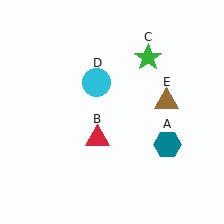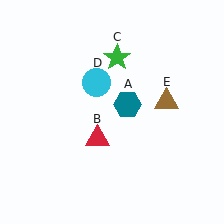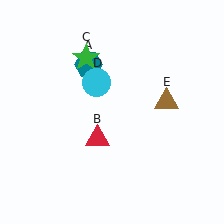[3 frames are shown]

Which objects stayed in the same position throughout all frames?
Red triangle (object B) and cyan circle (object D) and brown triangle (object E) remained stationary.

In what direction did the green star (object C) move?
The green star (object C) moved left.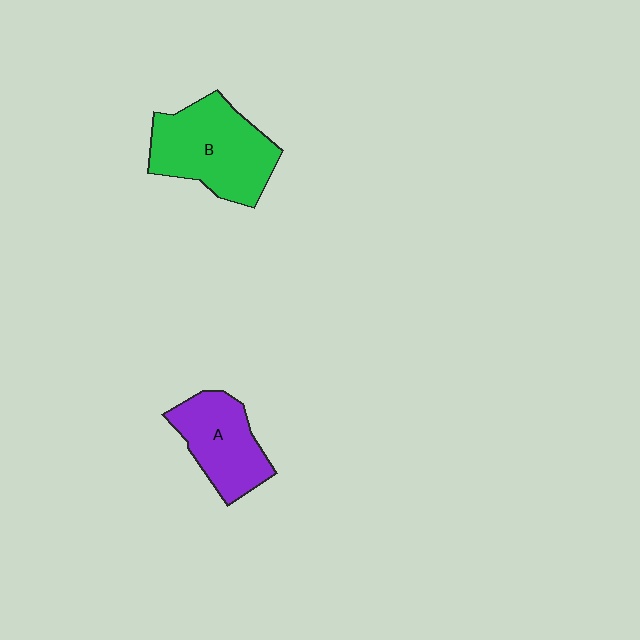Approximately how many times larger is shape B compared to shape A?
Approximately 1.4 times.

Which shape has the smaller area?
Shape A (purple).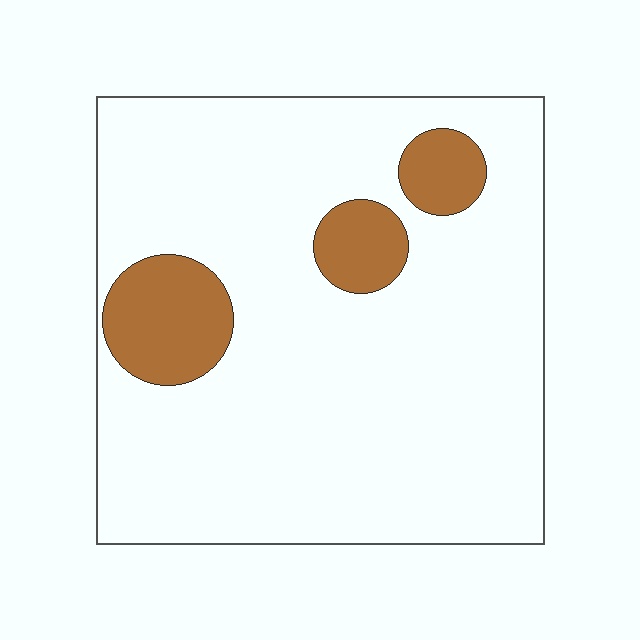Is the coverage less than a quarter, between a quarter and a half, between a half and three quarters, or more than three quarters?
Less than a quarter.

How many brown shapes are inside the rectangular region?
3.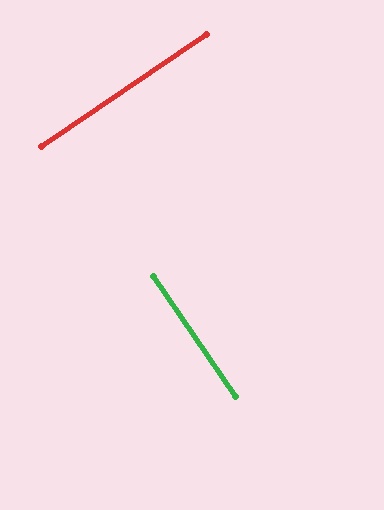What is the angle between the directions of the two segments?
Approximately 90 degrees.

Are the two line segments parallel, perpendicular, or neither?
Perpendicular — they meet at approximately 90°.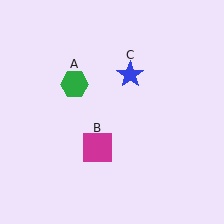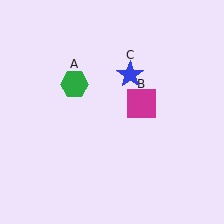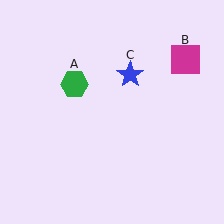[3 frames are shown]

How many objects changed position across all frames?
1 object changed position: magenta square (object B).